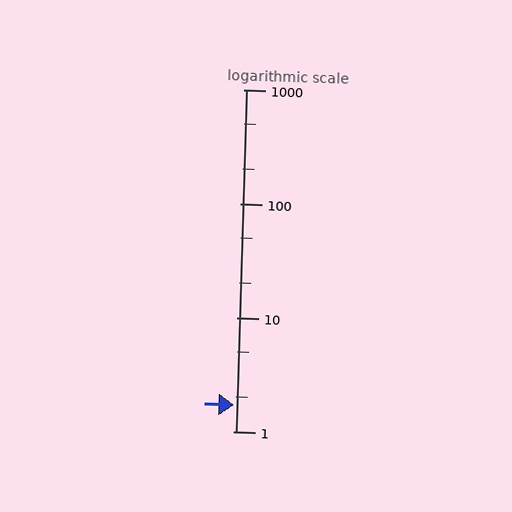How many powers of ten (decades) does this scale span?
The scale spans 3 decades, from 1 to 1000.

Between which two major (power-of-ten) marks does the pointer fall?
The pointer is between 1 and 10.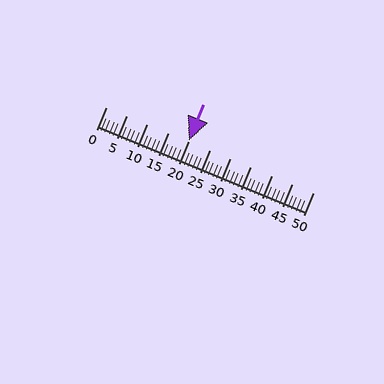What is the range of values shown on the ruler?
The ruler shows values from 0 to 50.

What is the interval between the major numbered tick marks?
The major tick marks are spaced 5 units apart.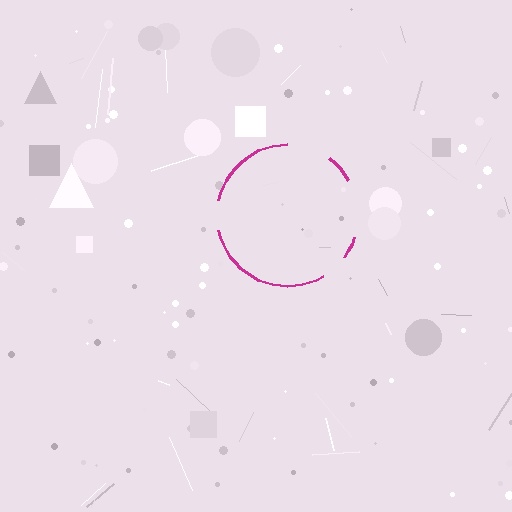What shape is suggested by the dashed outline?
The dashed outline suggests a circle.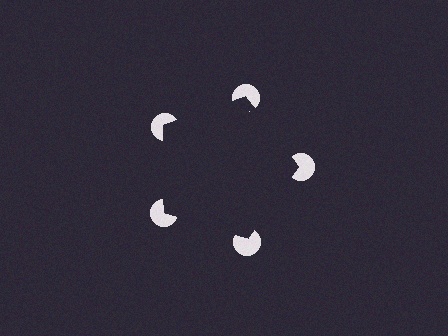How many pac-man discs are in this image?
There are 5 — one at each vertex of the illusory pentagon.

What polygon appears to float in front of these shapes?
An illusory pentagon — its edges are inferred from the aligned wedge cuts in the pac-man discs, not physically drawn.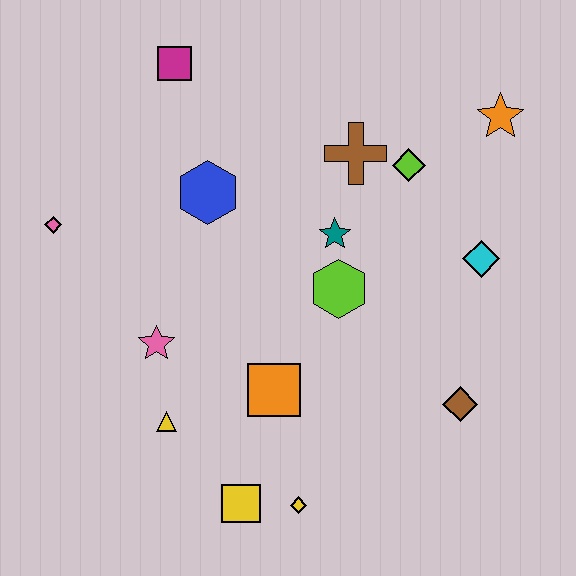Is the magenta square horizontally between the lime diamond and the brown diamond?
No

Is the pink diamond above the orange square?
Yes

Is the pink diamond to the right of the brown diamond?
No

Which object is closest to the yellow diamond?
The yellow square is closest to the yellow diamond.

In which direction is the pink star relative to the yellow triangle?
The pink star is above the yellow triangle.